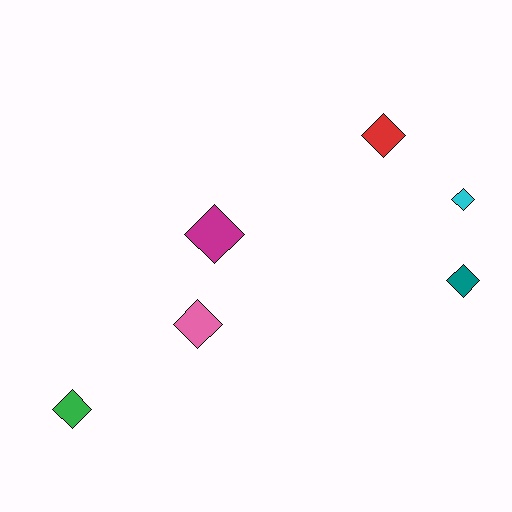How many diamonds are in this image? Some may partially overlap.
There are 6 diamonds.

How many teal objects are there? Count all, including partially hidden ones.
There is 1 teal object.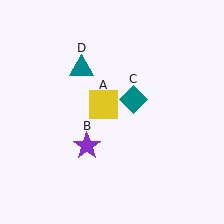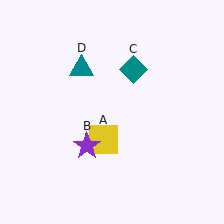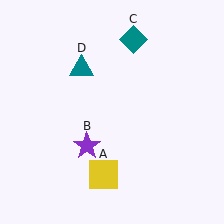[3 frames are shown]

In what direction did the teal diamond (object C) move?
The teal diamond (object C) moved up.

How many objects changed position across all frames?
2 objects changed position: yellow square (object A), teal diamond (object C).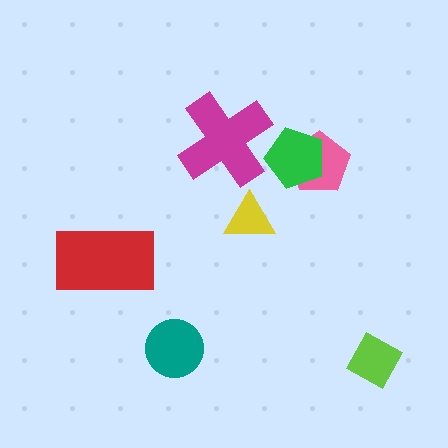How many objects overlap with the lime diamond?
0 objects overlap with the lime diamond.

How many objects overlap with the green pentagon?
1 object overlaps with the green pentagon.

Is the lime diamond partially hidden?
No, no other shape covers it.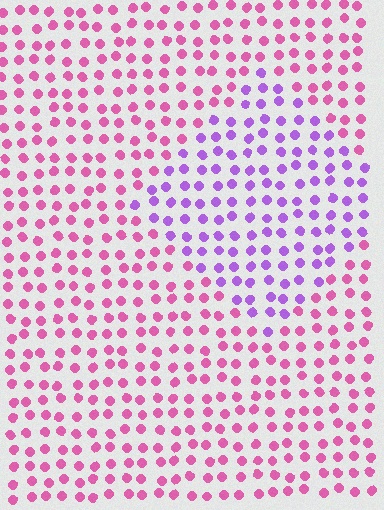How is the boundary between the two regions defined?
The boundary is defined purely by a slight shift in hue (about 46 degrees). Spacing, size, and orientation are identical on both sides.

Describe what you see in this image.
The image is filled with small pink elements in a uniform arrangement. A diamond-shaped region is visible where the elements are tinted to a slightly different hue, forming a subtle color boundary.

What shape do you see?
I see a diamond.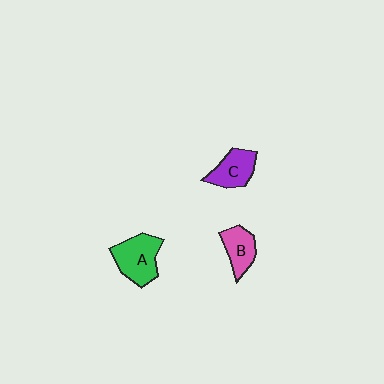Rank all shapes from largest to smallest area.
From largest to smallest: A (green), C (purple), B (pink).